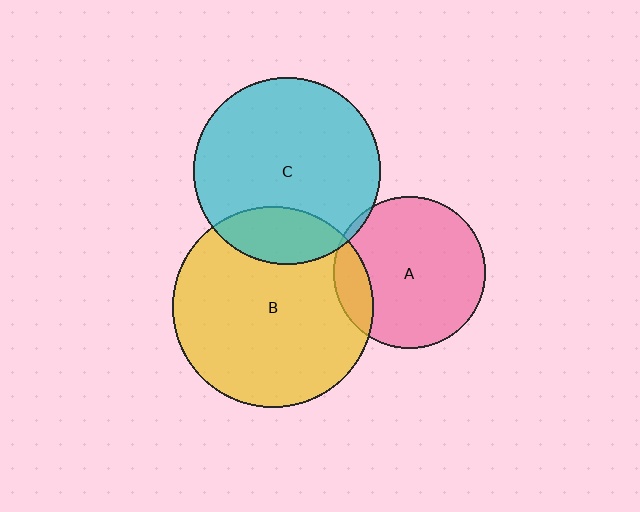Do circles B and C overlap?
Yes.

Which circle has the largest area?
Circle B (yellow).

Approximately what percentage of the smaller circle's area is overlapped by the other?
Approximately 20%.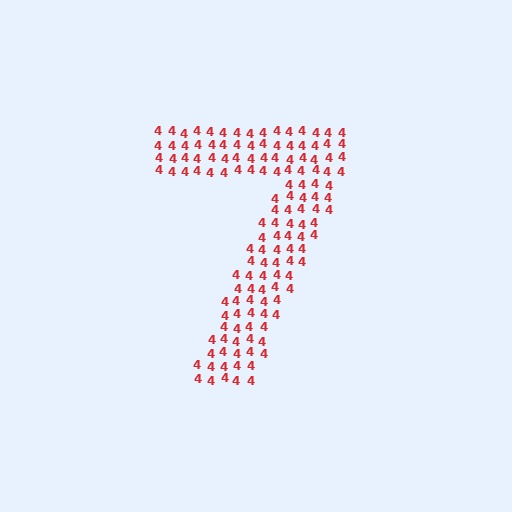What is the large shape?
The large shape is the digit 7.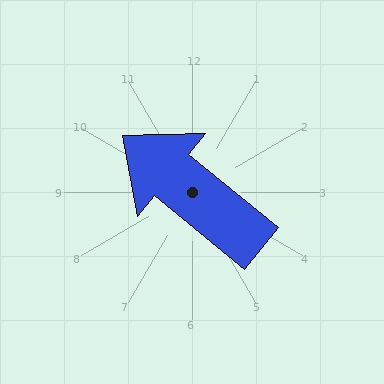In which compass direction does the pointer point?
Northwest.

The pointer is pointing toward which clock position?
Roughly 10 o'clock.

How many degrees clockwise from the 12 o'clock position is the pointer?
Approximately 309 degrees.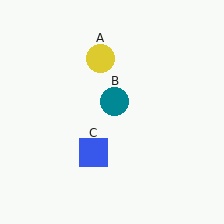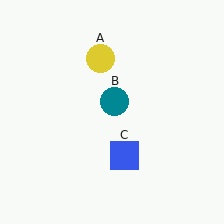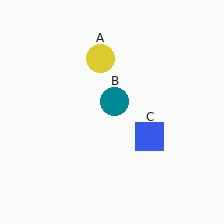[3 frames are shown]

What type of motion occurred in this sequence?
The blue square (object C) rotated counterclockwise around the center of the scene.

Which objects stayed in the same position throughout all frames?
Yellow circle (object A) and teal circle (object B) remained stationary.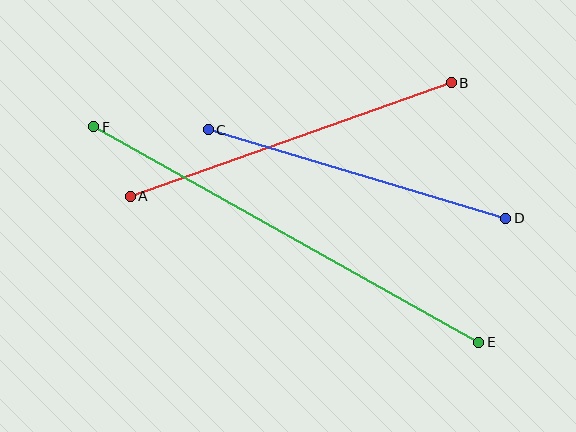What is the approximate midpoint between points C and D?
The midpoint is at approximately (357, 174) pixels.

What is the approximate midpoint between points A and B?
The midpoint is at approximately (291, 139) pixels.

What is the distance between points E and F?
The distance is approximately 441 pixels.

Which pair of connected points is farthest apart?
Points E and F are farthest apart.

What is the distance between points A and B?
The distance is approximately 341 pixels.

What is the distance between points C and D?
The distance is approximately 310 pixels.